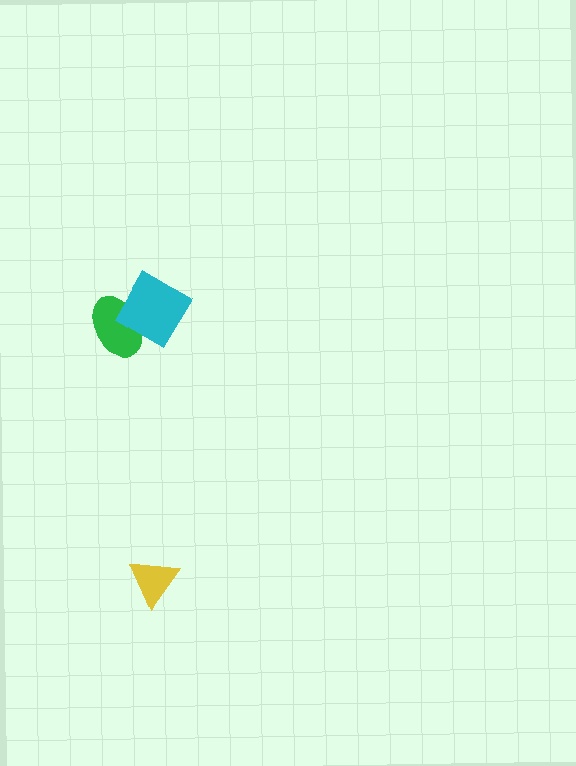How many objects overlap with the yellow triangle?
0 objects overlap with the yellow triangle.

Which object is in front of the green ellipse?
The cyan diamond is in front of the green ellipse.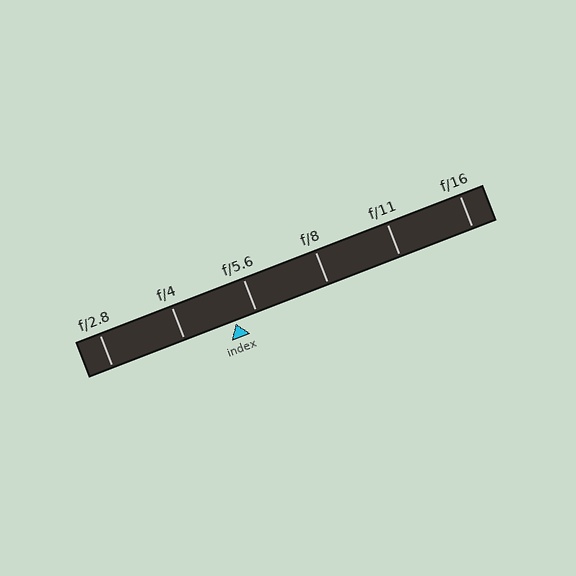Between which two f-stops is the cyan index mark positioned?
The index mark is between f/4 and f/5.6.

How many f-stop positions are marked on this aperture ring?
There are 6 f-stop positions marked.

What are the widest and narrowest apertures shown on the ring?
The widest aperture shown is f/2.8 and the narrowest is f/16.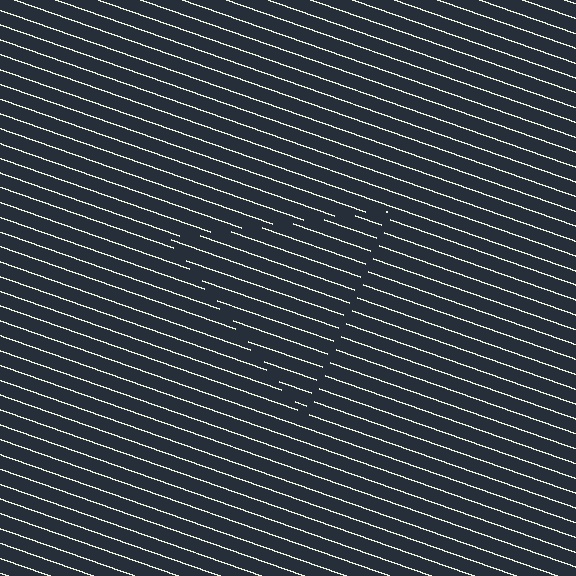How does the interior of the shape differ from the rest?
The interior of the shape contains the same grating, shifted by half a period — the contour is defined by the phase discontinuity where line-ends from the inner and outer gratings abut.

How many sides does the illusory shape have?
3 sides — the line-ends trace a triangle.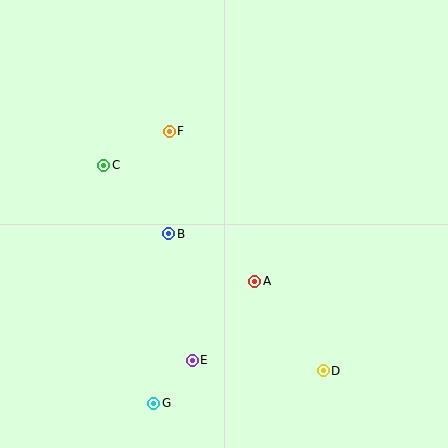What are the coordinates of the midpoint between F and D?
The midpoint between F and D is at (246, 251).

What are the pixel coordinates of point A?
Point A is at (255, 281).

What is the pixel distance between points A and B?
The distance between A and B is 99 pixels.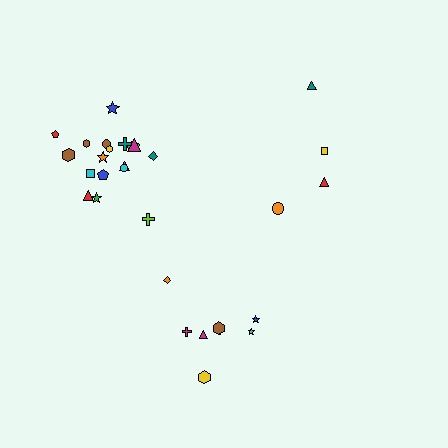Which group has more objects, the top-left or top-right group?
The top-left group.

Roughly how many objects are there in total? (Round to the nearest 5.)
Roughly 30 objects in total.